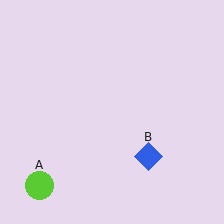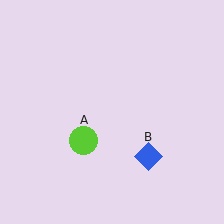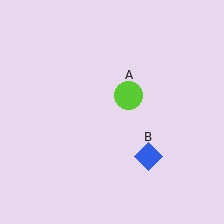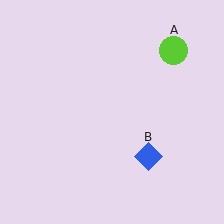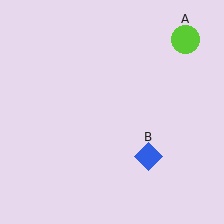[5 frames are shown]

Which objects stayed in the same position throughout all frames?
Blue diamond (object B) remained stationary.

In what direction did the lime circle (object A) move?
The lime circle (object A) moved up and to the right.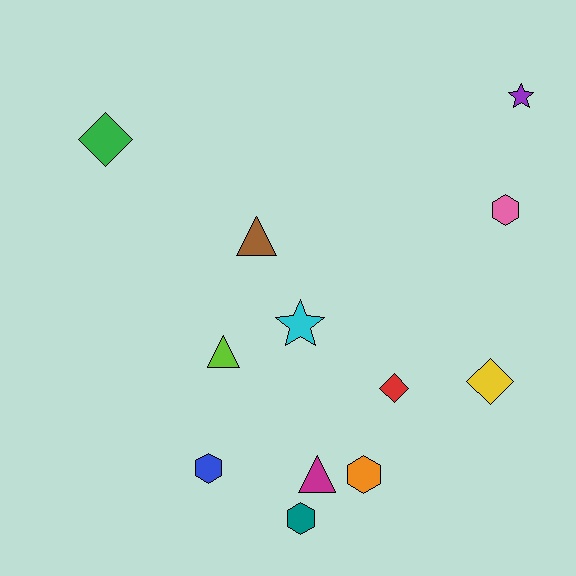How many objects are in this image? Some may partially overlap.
There are 12 objects.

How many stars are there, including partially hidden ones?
There are 2 stars.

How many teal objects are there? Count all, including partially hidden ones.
There is 1 teal object.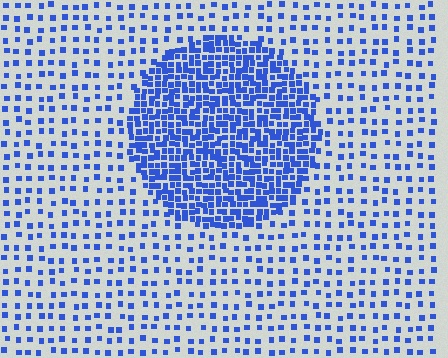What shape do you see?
I see a circle.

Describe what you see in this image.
The image contains small blue elements arranged at two different densities. A circle-shaped region is visible where the elements are more densely packed than the surrounding area.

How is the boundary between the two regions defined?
The boundary is defined by a change in element density (approximately 2.9x ratio). All elements are the same color, size, and shape.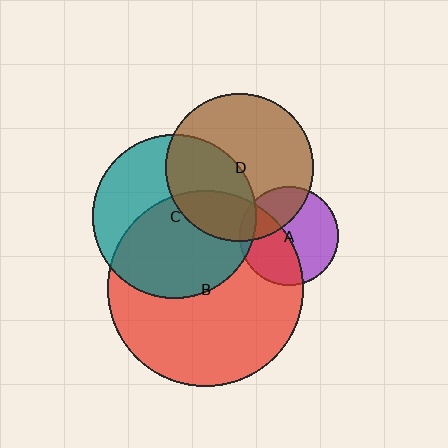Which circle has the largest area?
Circle B (red).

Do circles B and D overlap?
Yes.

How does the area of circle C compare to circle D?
Approximately 1.2 times.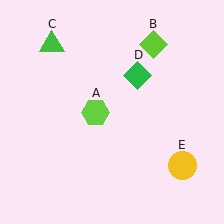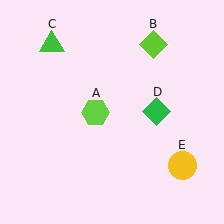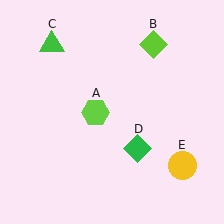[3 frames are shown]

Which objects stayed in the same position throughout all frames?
Lime hexagon (object A) and lime diamond (object B) and green triangle (object C) and yellow circle (object E) remained stationary.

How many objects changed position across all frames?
1 object changed position: green diamond (object D).